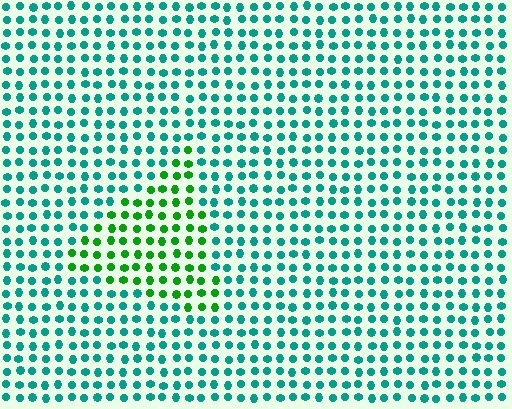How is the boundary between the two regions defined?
The boundary is defined purely by a slight shift in hue (about 49 degrees). Spacing, size, and orientation are identical on both sides.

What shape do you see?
I see a triangle.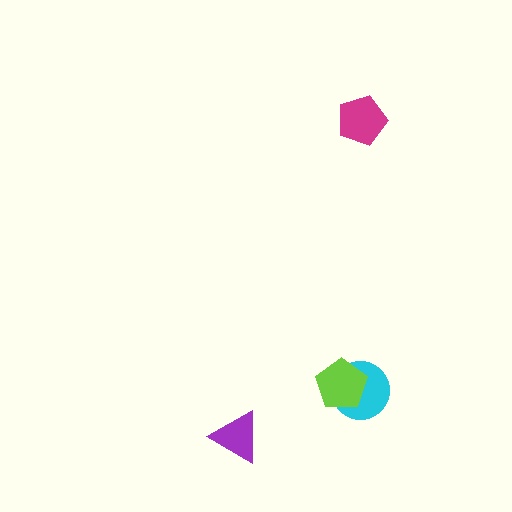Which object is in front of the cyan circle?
The lime pentagon is in front of the cyan circle.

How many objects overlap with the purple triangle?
0 objects overlap with the purple triangle.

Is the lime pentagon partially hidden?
No, no other shape covers it.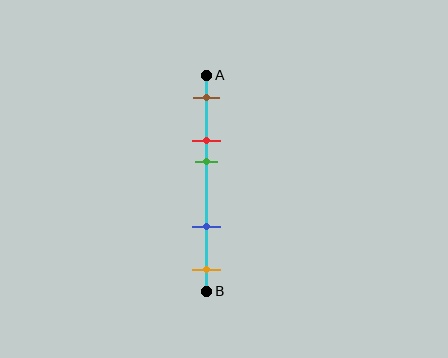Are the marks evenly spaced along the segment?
No, the marks are not evenly spaced.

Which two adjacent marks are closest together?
The red and green marks are the closest adjacent pair.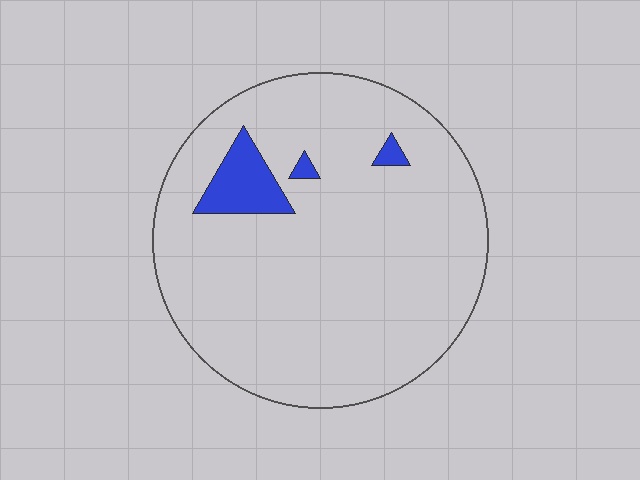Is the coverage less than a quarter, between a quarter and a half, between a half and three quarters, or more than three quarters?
Less than a quarter.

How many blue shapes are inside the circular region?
3.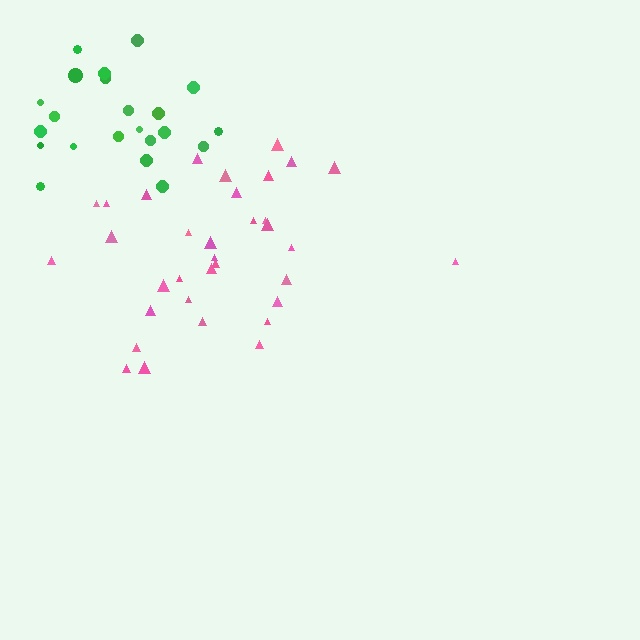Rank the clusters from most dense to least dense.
green, pink.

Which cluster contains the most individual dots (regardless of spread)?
Pink (34).